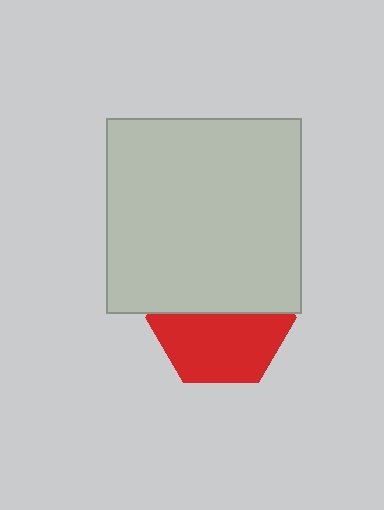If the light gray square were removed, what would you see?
You would see the complete red hexagon.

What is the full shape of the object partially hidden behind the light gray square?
The partially hidden object is a red hexagon.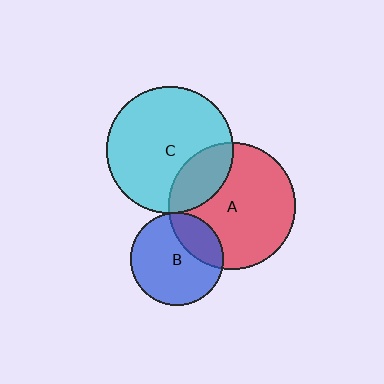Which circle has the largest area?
Circle A (red).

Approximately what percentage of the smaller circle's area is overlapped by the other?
Approximately 5%.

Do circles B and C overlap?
Yes.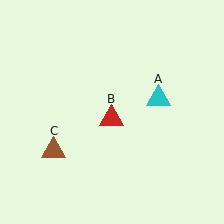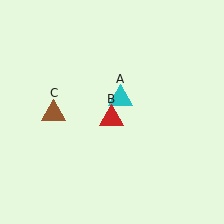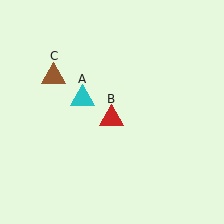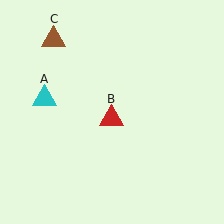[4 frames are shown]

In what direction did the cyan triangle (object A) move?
The cyan triangle (object A) moved left.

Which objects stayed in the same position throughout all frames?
Red triangle (object B) remained stationary.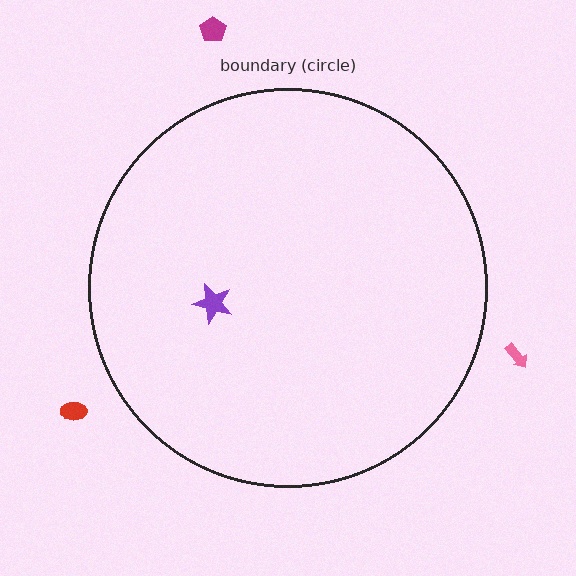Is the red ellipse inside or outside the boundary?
Outside.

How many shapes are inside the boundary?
1 inside, 3 outside.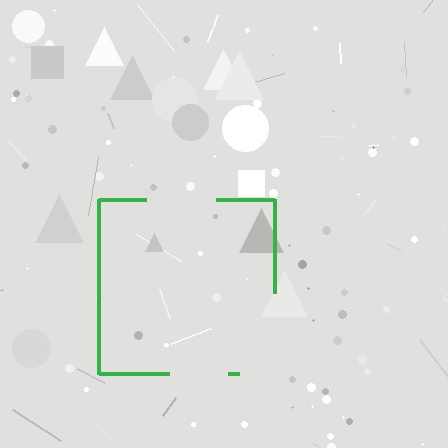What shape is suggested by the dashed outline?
The dashed outline suggests a square.